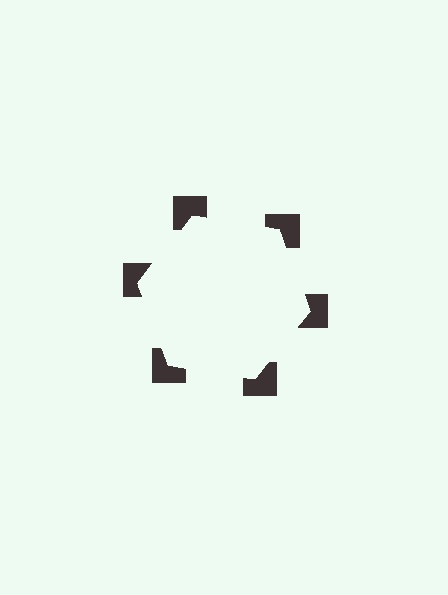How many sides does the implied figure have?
6 sides.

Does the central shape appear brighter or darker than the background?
It typically appears slightly brighter than the background, even though no actual brightness change is drawn.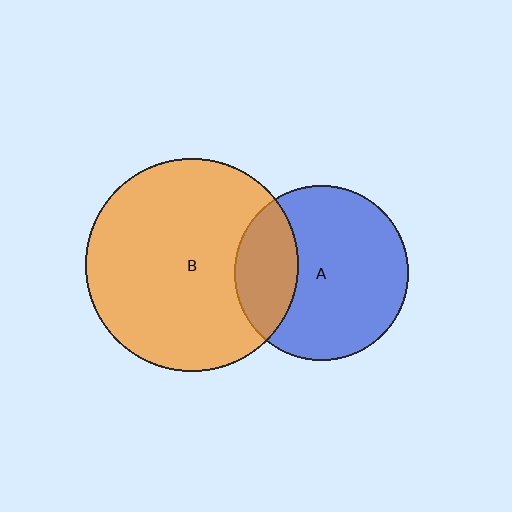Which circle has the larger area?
Circle B (orange).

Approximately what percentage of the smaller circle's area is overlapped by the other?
Approximately 25%.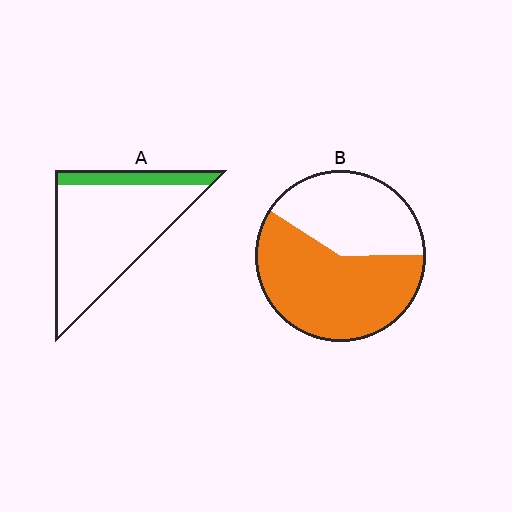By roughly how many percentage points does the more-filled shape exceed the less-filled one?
By roughly 45 percentage points (B over A).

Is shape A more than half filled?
No.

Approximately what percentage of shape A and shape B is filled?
A is approximately 15% and B is approximately 60%.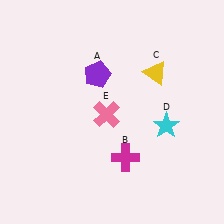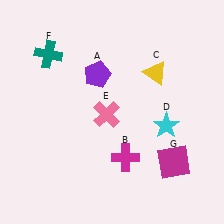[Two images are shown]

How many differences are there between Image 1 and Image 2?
There are 2 differences between the two images.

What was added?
A teal cross (F), a magenta square (G) were added in Image 2.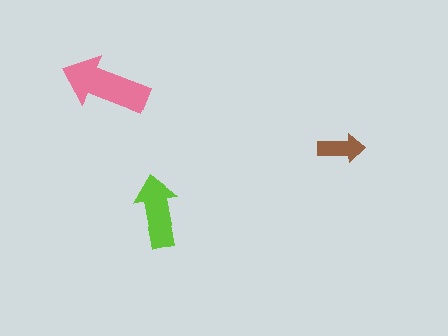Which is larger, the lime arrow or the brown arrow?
The lime one.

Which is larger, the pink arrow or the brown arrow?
The pink one.